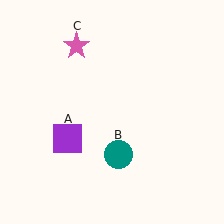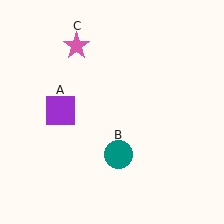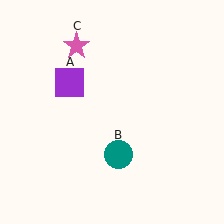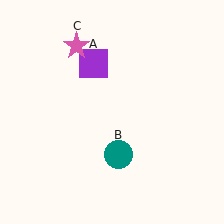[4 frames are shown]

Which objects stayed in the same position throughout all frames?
Teal circle (object B) and pink star (object C) remained stationary.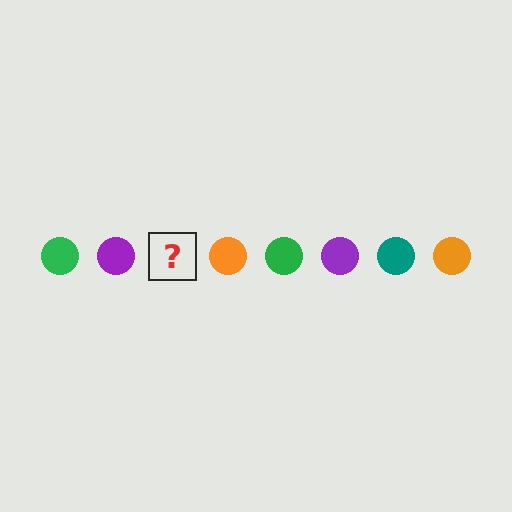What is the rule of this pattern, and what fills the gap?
The rule is that the pattern cycles through green, purple, teal, orange circles. The gap should be filled with a teal circle.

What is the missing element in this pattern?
The missing element is a teal circle.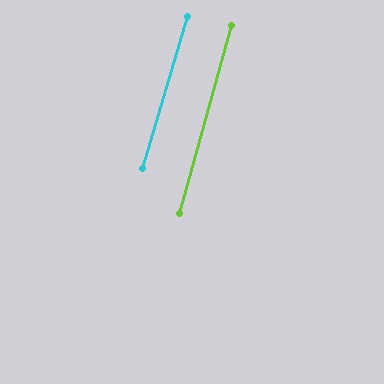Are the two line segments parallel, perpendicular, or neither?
Parallel — their directions differ by only 1.2°.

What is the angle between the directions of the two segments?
Approximately 1 degree.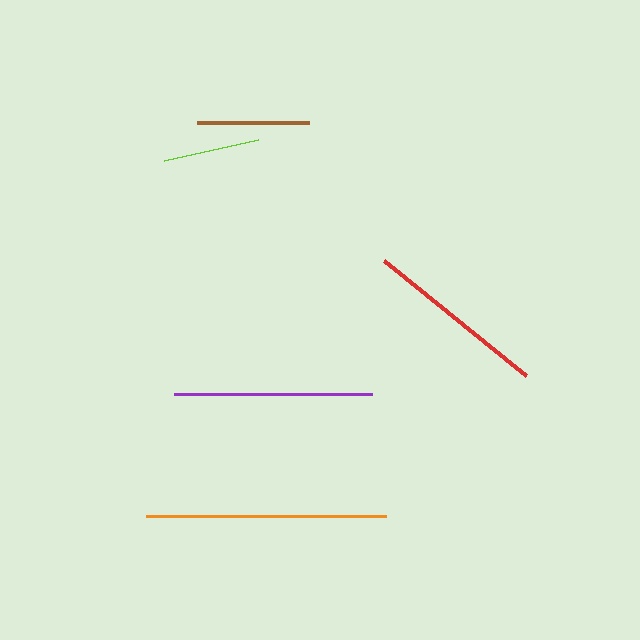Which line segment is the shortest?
The lime line is the shortest at approximately 96 pixels.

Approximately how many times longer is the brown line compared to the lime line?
The brown line is approximately 1.2 times the length of the lime line.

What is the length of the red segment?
The red segment is approximately 183 pixels long.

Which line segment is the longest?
The orange line is the longest at approximately 240 pixels.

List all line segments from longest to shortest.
From longest to shortest: orange, purple, red, brown, lime.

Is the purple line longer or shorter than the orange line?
The orange line is longer than the purple line.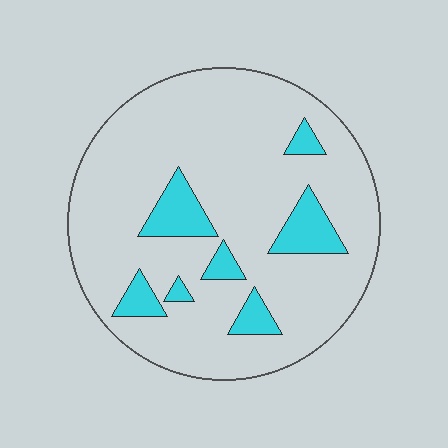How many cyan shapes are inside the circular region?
7.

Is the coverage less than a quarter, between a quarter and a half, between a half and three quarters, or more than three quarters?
Less than a quarter.